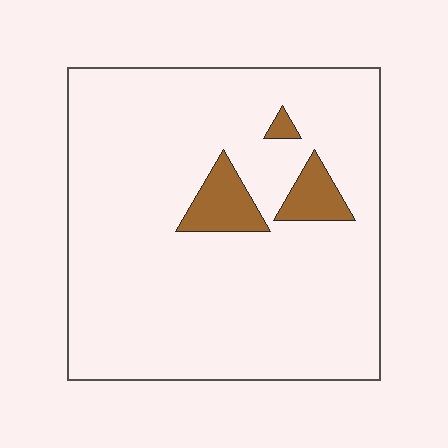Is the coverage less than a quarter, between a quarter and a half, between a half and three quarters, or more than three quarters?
Less than a quarter.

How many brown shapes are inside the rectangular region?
3.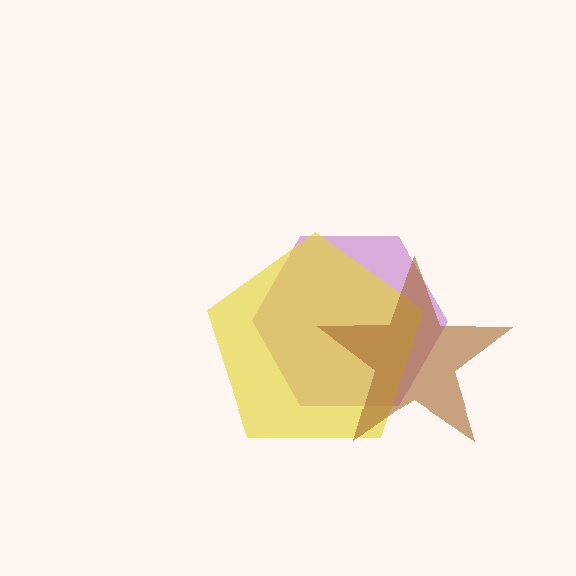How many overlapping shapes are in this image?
There are 3 overlapping shapes in the image.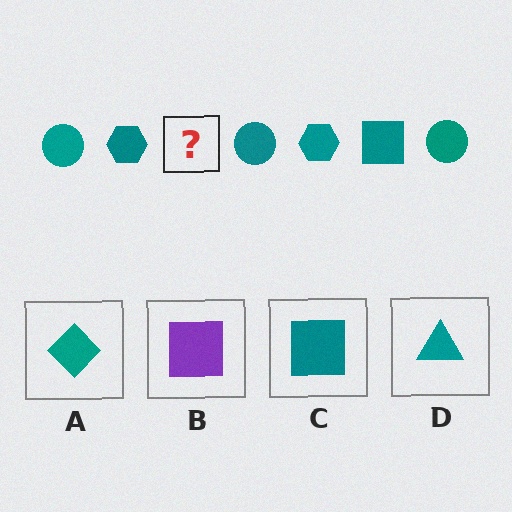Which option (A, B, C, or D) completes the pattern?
C.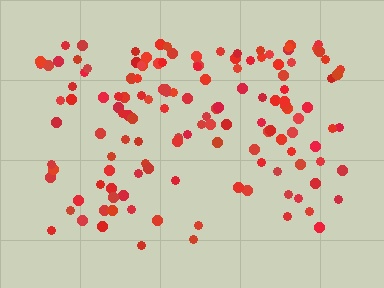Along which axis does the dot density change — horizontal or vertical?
Vertical.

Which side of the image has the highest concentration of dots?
The top.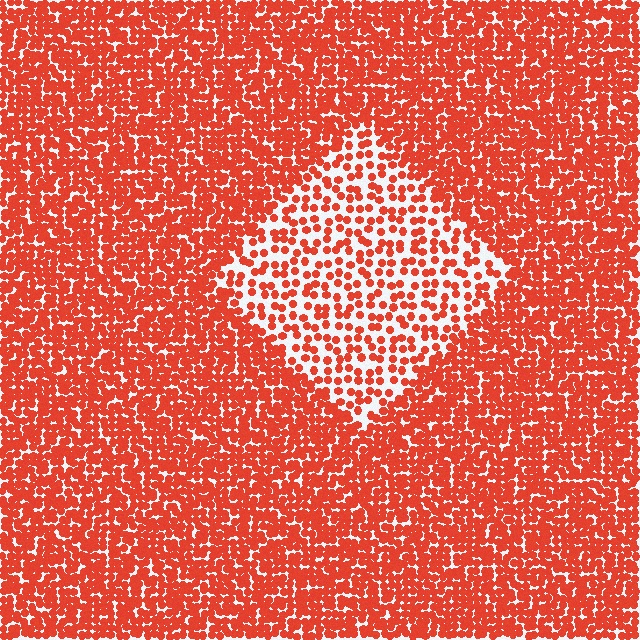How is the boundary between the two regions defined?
The boundary is defined by a change in element density (approximately 2.2x ratio). All elements are the same color, size, and shape.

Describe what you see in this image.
The image contains small red elements arranged at two different densities. A diamond-shaped region is visible where the elements are less densely packed than the surrounding area.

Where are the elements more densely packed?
The elements are more densely packed outside the diamond boundary.